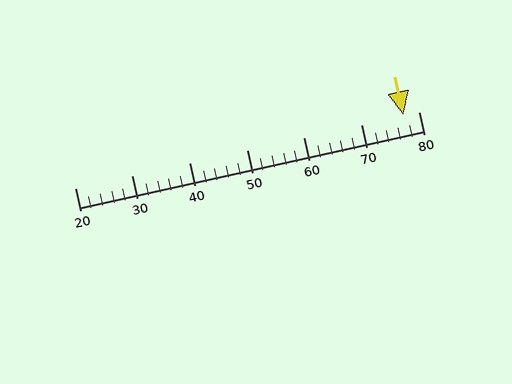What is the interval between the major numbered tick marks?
The major tick marks are spaced 10 units apart.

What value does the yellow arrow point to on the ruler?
The yellow arrow points to approximately 77.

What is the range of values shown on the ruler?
The ruler shows values from 20 to 80.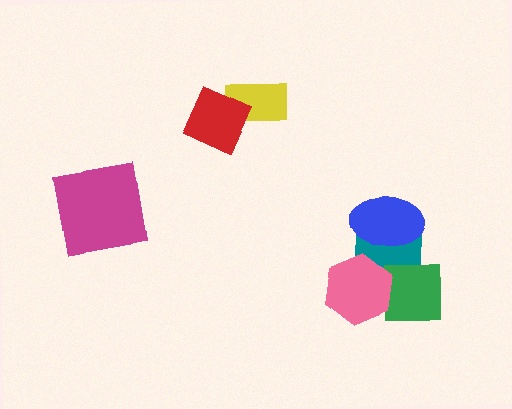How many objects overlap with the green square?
2 objects overlap with the green square.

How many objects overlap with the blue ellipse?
1 object overlaps with the blue ellipse.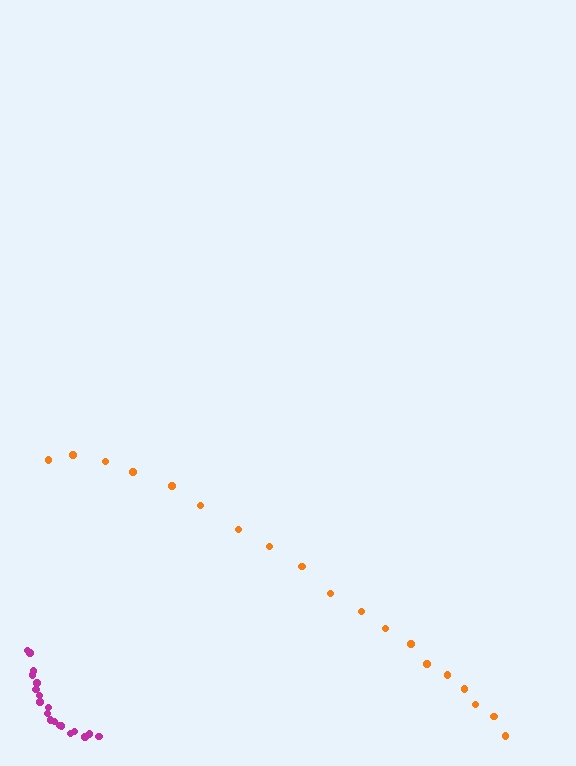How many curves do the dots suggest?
There are 2 distinct paths.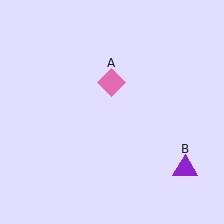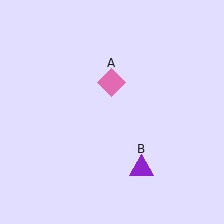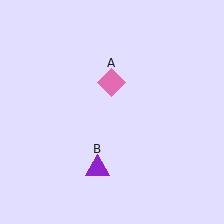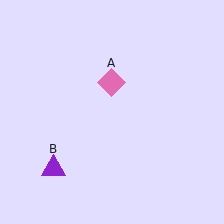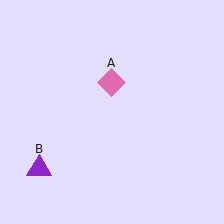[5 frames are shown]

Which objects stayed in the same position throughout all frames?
Pink diamond (object A) remained stationary.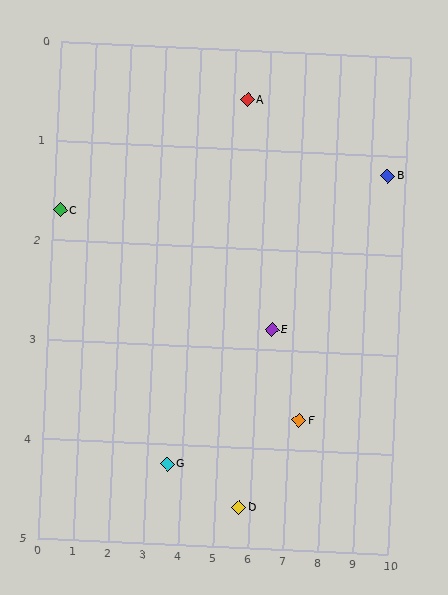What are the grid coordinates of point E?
Point E is at approximately (6.4, 2.8).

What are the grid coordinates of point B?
Point B is at approximately (9.5, 1.2).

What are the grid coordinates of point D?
Point D is at approximately (5.7, 4.6).